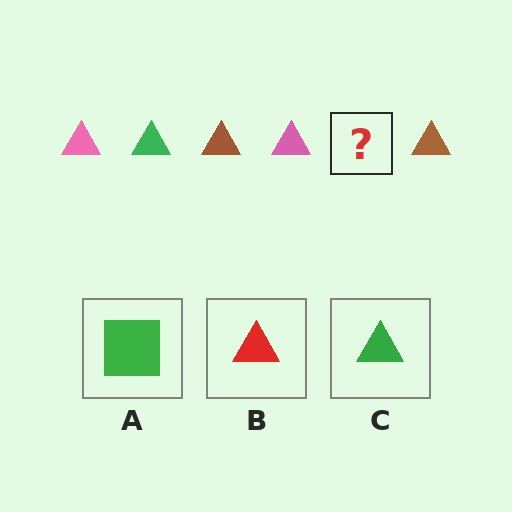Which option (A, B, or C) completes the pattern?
C.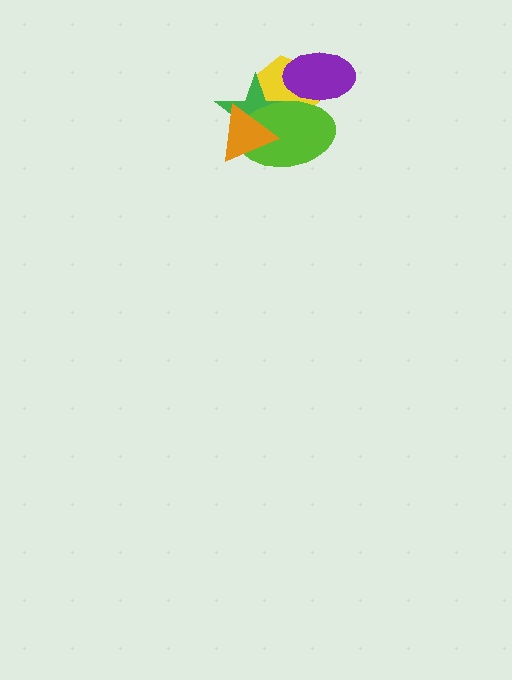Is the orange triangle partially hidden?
No, no other shape covers it.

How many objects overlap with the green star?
3 objects overlap with the green star.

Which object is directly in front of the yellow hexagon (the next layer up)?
The purple ellipse is directly in front of the yellow hexagon.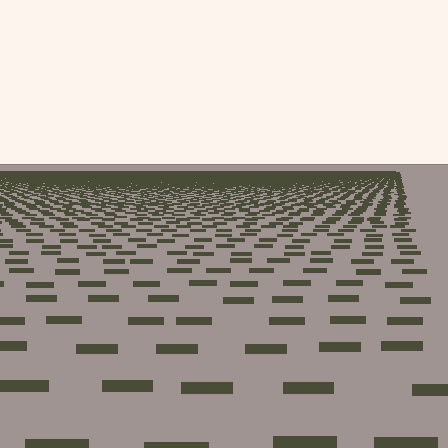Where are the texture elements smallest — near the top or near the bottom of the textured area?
Near the top.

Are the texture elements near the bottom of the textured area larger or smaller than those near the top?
Larger. Near the bottom, elements are closer to the viewer and appear at a bigger on-screen size.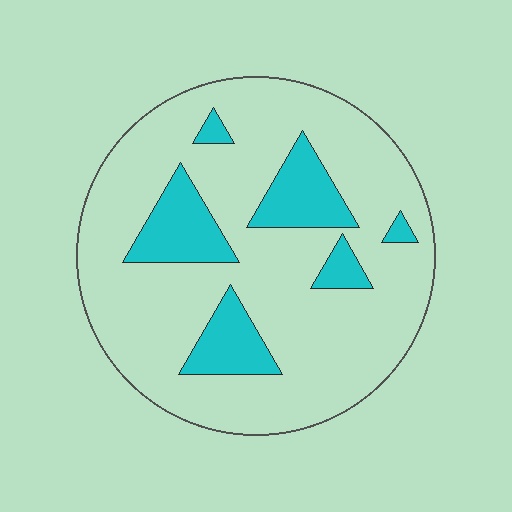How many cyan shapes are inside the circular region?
6.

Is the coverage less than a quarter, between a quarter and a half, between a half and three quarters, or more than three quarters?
Less than a quarter.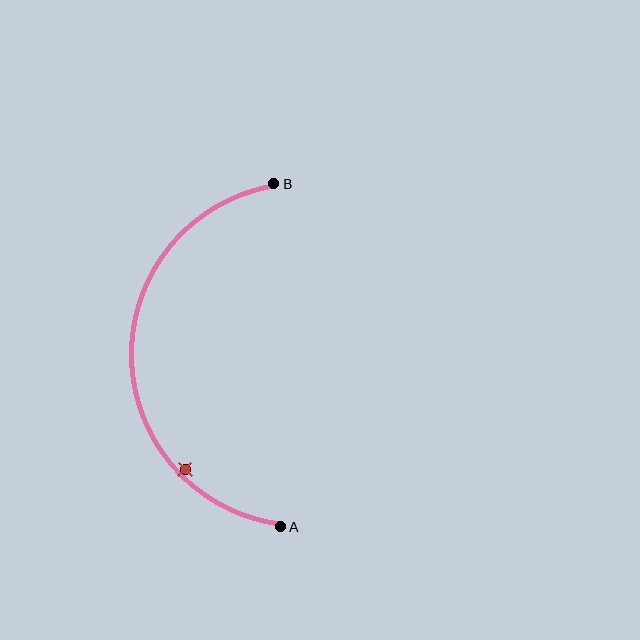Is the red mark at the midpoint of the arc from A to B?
No — the red mark does not lie on the arc at all. It sits slightly inside the curve.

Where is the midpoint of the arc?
The arc midpoint is the point on the curve farthest from the straight line joining A and B. It sits to the left of that line.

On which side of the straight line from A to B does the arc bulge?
The arc bulges to the left of the straight line connecting A and B.